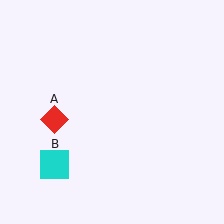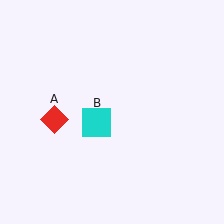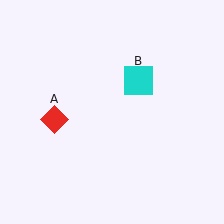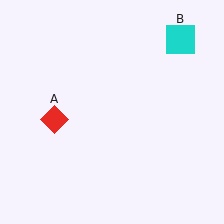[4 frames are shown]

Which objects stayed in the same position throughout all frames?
Red diamond (object A) remained stationary.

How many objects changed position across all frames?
1 object changed position: cyan square (object B).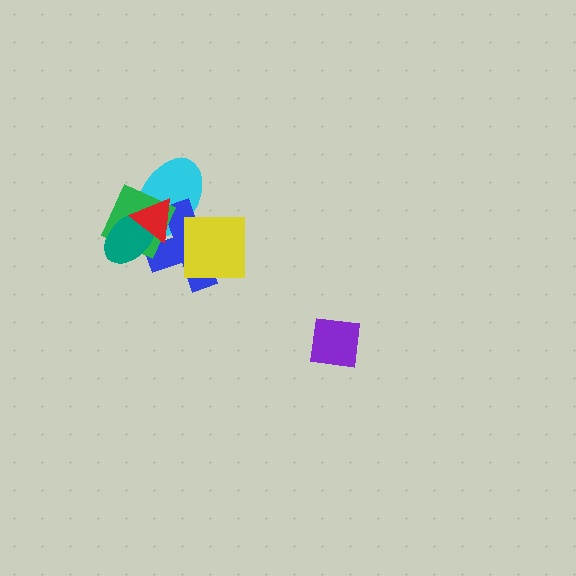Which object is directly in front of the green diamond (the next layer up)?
The teal ellipse is directly in front of the green diamond.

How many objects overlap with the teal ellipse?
4 objects overlap with the teal ellipse.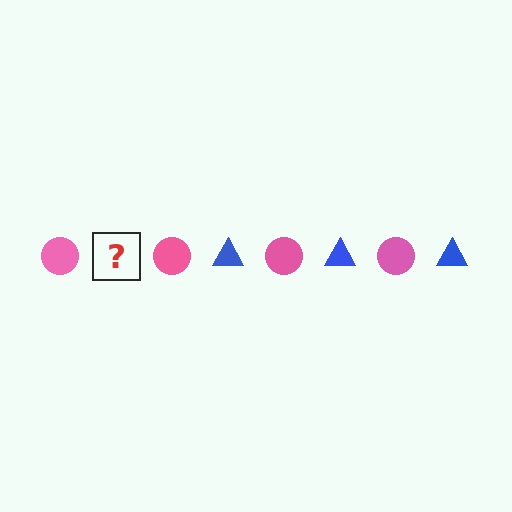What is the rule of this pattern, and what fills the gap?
The rule is that the pattern alternates between pink circle and blue triangle. The gap should be filled with a blue triangle.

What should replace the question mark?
The question mark should be replaced with a blue triangle.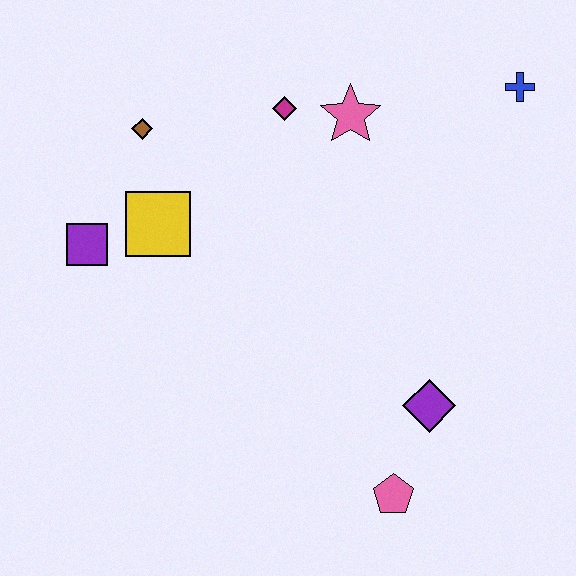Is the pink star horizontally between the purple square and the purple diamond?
Yes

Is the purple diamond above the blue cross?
No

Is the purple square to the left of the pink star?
Yes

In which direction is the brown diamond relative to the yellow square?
The brown diamond is above the yellow square.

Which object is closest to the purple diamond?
The pink pentagon is closest to the purple diamond.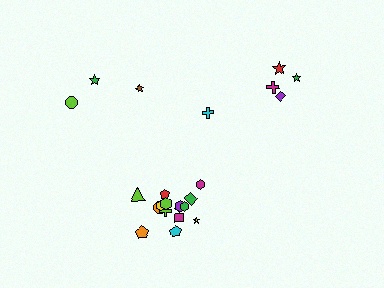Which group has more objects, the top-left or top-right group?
The top-right group.